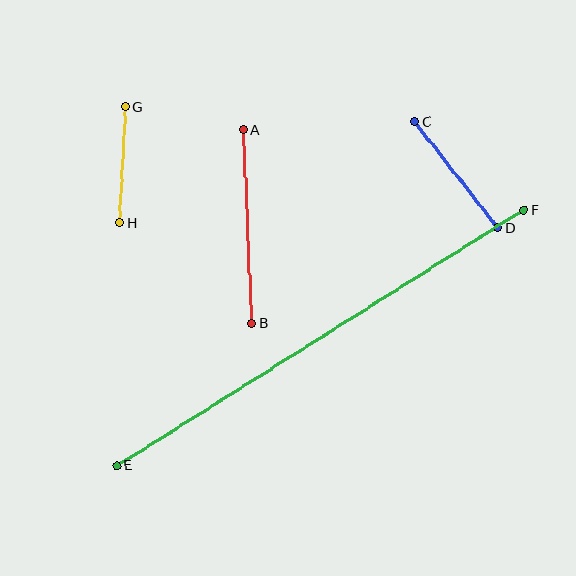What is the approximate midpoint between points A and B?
The midpoint is at approximately (247, 227) pixels.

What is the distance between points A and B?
The distance is approximately 194 pixels.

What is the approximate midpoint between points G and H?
The midpoint is at approximately (123, 165) pixels.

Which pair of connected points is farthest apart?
Points E and F are farthest apart.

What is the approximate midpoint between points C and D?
The midpoint is at approximately (456, 175) pixels.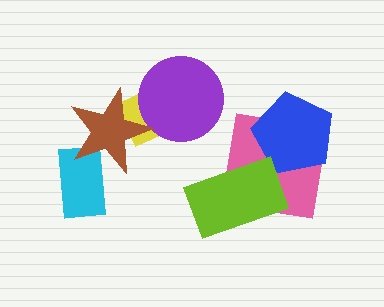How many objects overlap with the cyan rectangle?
1 object overlaps with the cyan rectangle.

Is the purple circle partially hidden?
Yes, it is partially covered by another shape.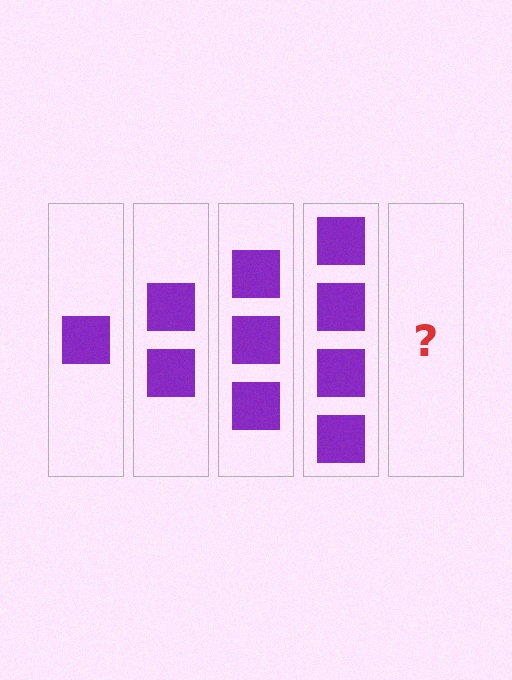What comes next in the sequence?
The next element should be 5 squares.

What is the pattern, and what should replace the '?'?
The pattern is that each step adds one more square. The '?' should be 5 squares.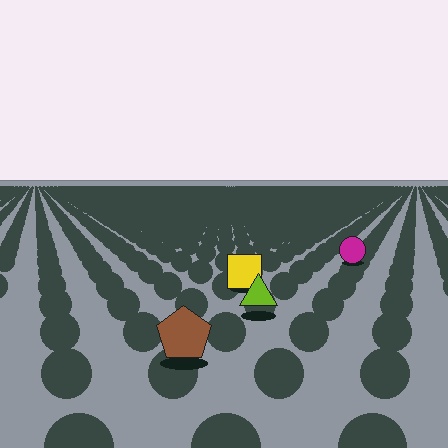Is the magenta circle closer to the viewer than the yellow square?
No. The yellow square is closer — you can tell from the texture gradient: the ground texture is coarser near it.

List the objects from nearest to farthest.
From nearest to farthest: the brown pentagon, the lime triangle, the yellow square, the magenta circle.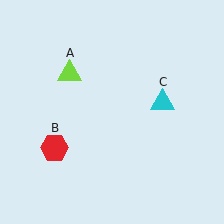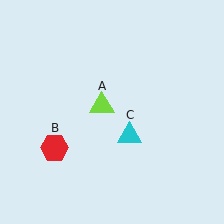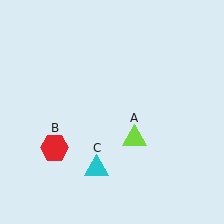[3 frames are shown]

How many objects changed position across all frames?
2 objects changed position: lime triangle (object A), cyan triangle (object C).